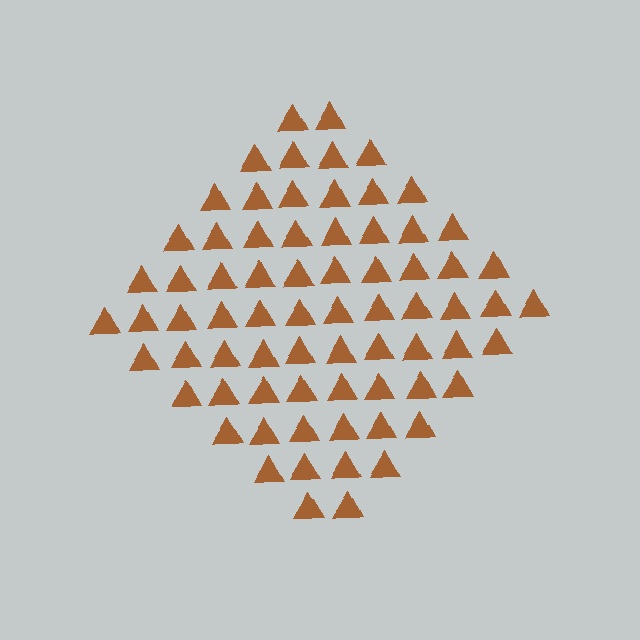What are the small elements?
The small elements are triangles.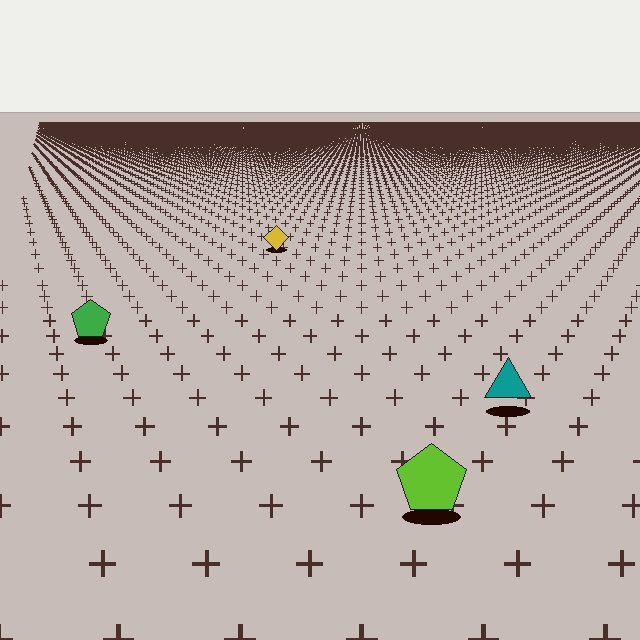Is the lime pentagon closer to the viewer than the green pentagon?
Yes. The lime pentagon is closer — you can tell from the texture gradient: the ground texture is coarser near it.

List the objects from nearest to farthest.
From nearest to farthest: the lime pentagon, the teal triangle, the green pentagon, the yellow diamond.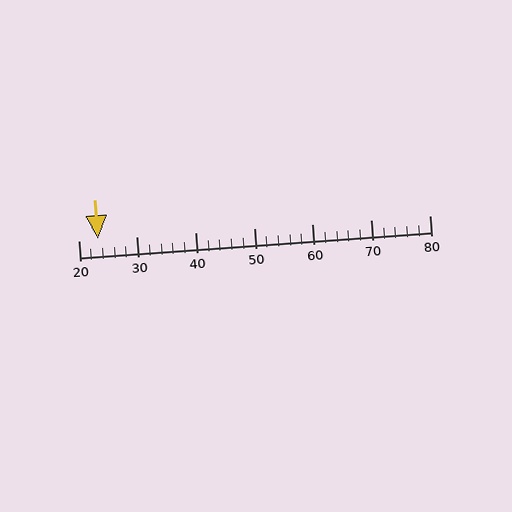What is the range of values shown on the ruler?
The ruler shows values from 20 to 80.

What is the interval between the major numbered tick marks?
The major tick marks are spaced 10 units apart.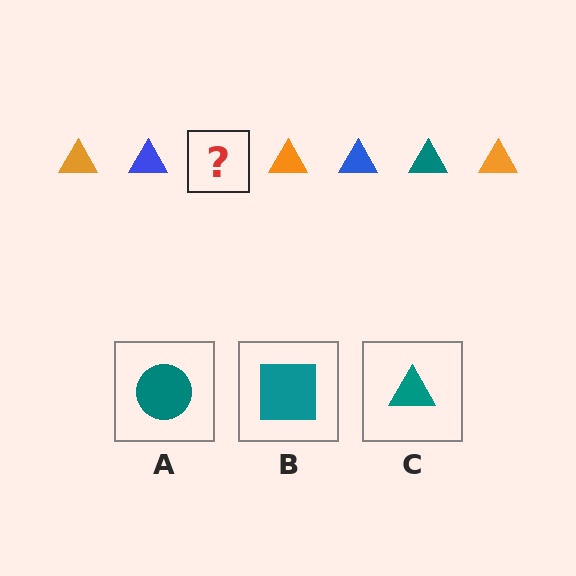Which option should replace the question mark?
Option C.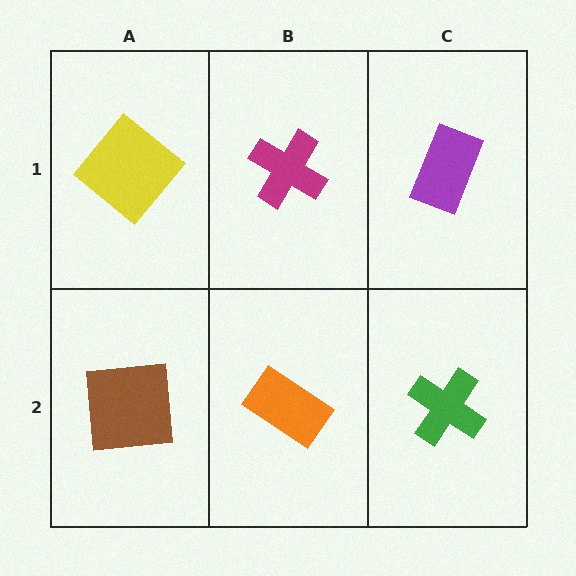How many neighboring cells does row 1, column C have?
2.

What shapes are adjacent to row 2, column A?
A yellow diamond (row 1, column A), an orange rectangle (row 2, column B).